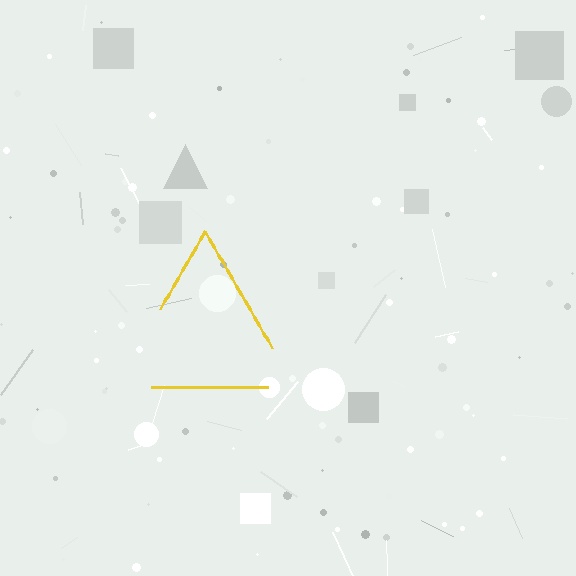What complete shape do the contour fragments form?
The contour fragments form a triangle.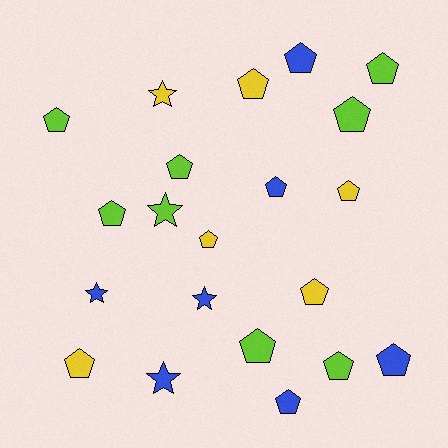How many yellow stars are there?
There is 1 yellow star.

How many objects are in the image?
There are 21 objects.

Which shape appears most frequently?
Pentagon, with 16 objects.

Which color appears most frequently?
Lime, with 8 objects.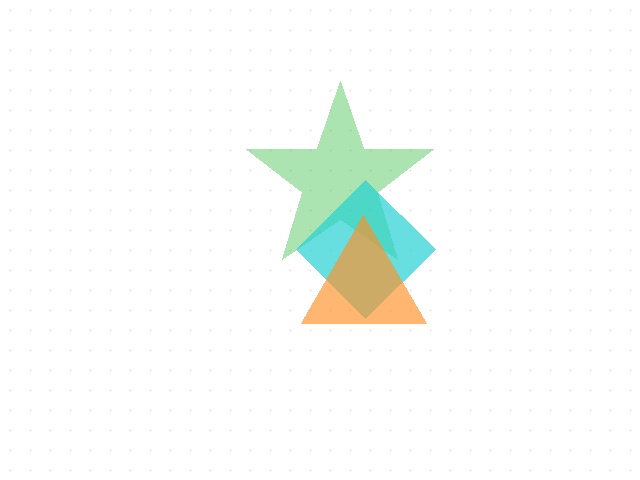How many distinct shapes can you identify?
There are 3 distinct shapes: a green star, a cyan diamond, an orange triangle.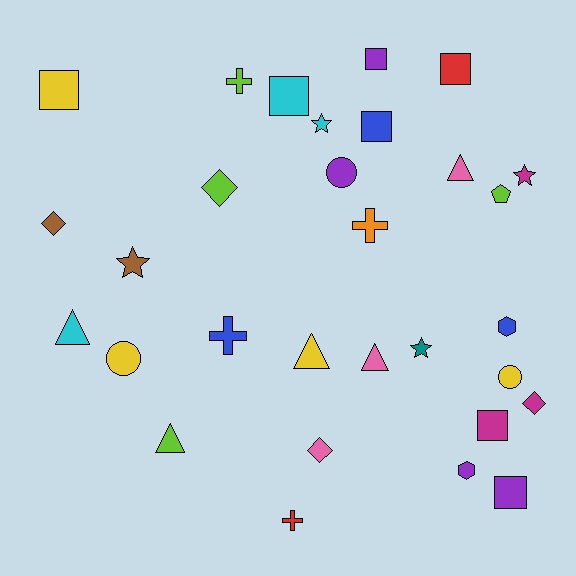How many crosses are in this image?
There are 4 crosses.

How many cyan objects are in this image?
There are 3 cyan objects.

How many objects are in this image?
There are 30 objects.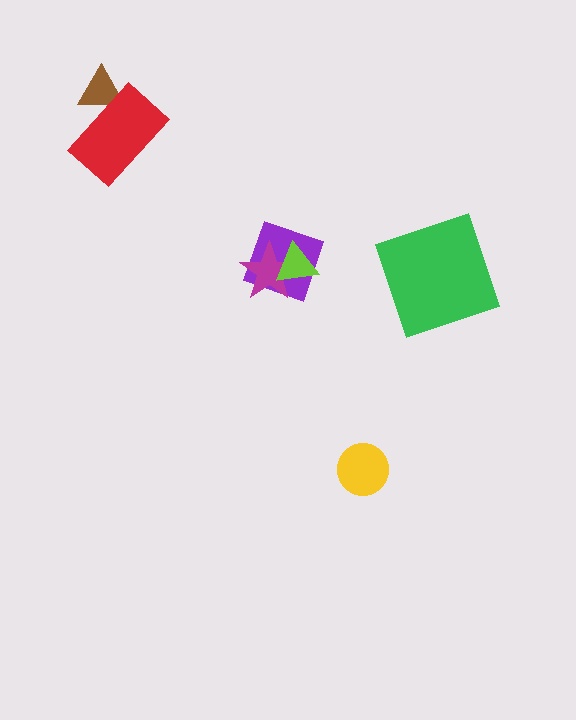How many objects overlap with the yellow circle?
0 objects overlap with the yellow circle.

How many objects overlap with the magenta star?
2 objects overlap with the magenta star.